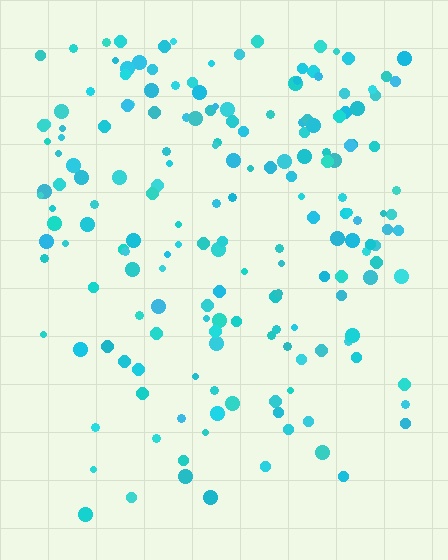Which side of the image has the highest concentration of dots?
The top.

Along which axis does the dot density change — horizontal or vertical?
Vertical.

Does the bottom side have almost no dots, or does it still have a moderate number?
Still a moderate number, just noticeably fewer than the top.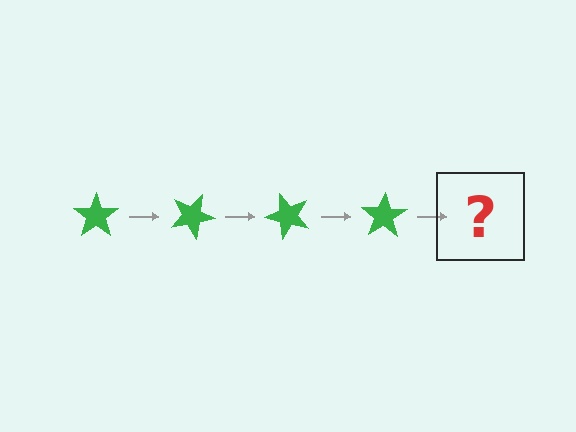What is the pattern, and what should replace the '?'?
The pattern is that the star rotates 25 degrees each step. The '?' should be a green star rotated 100 degrees.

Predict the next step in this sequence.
The next step is a green star rotated 100 degrees.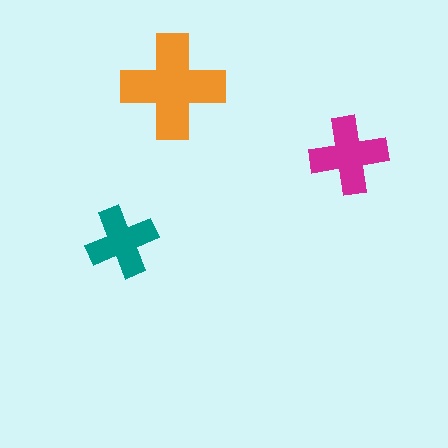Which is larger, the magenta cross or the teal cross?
The magenta one.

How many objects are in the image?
There are 3 objects in the image.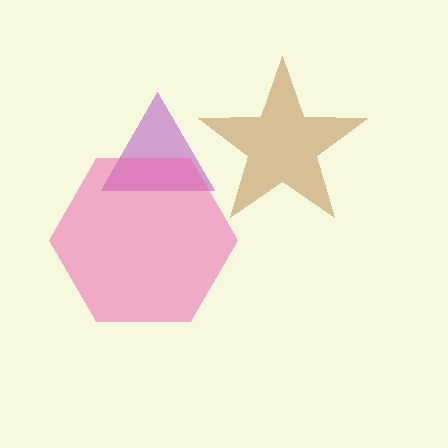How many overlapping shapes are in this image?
There are 3 overlapping shapes in the image.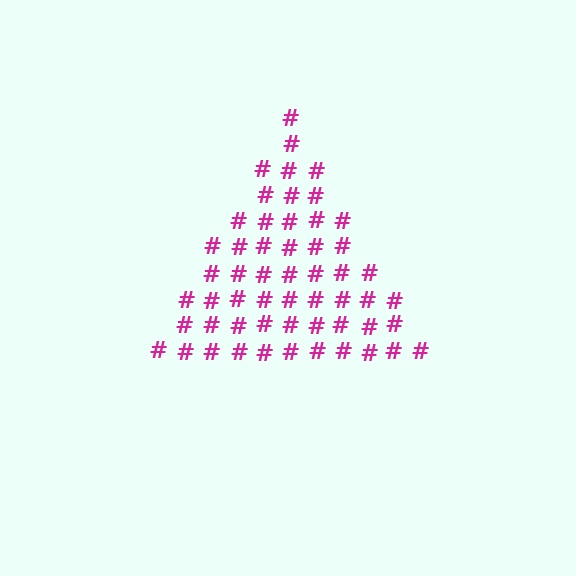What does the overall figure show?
The overall figure shows a triangle.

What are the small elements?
The small elements are hash symbols.